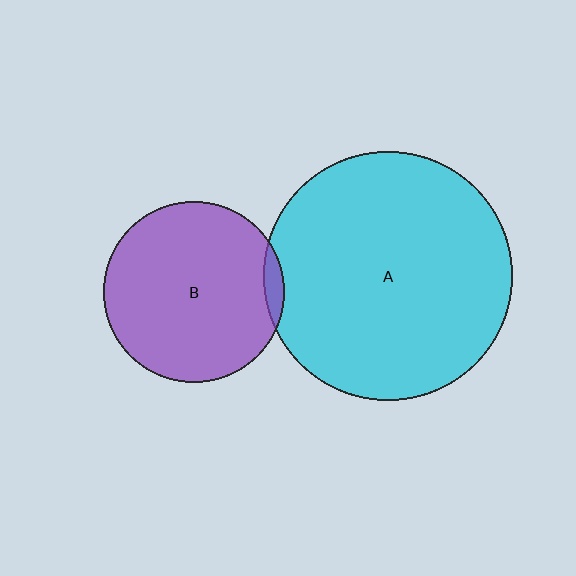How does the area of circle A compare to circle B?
Approximately 1.9 times.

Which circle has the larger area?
Circle A (cyan).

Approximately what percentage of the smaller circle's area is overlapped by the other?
Approximately 5%.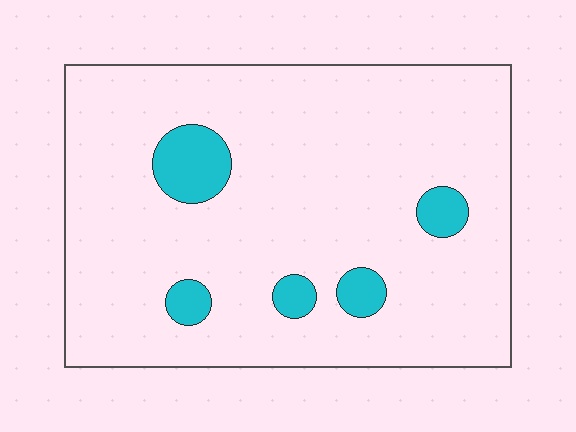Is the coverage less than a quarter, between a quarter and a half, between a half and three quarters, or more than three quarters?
Less than a quarter.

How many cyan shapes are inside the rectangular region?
5.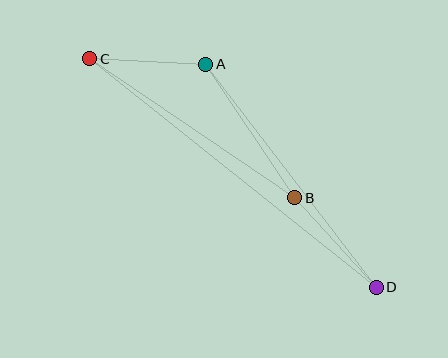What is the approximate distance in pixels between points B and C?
The distance between B and C is approximately 248 pixels.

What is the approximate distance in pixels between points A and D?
The distance between A and D is approximately 281 pixels.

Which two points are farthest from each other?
Points C and D are farthest from each other.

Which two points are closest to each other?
Points A and C are closest to each other.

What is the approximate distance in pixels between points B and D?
The distance between B and D is approximately 121 pixels.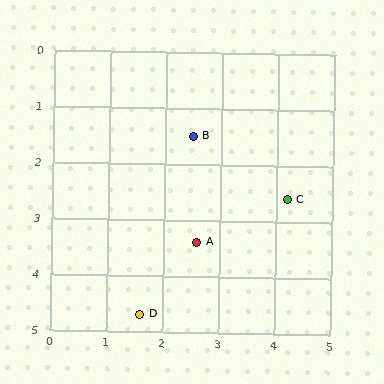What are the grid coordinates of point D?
Point D is at approximately (1.6, 4.7).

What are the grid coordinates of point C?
Point C is at approximately (4.2, 2.6).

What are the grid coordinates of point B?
Point B is at approximately (2.5, 1.5).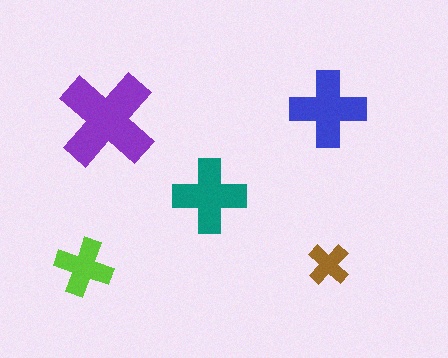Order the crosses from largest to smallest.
the purple one, the blue one, the teal one, the lime one, the brown one.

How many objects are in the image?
There are 5 objects in the image.